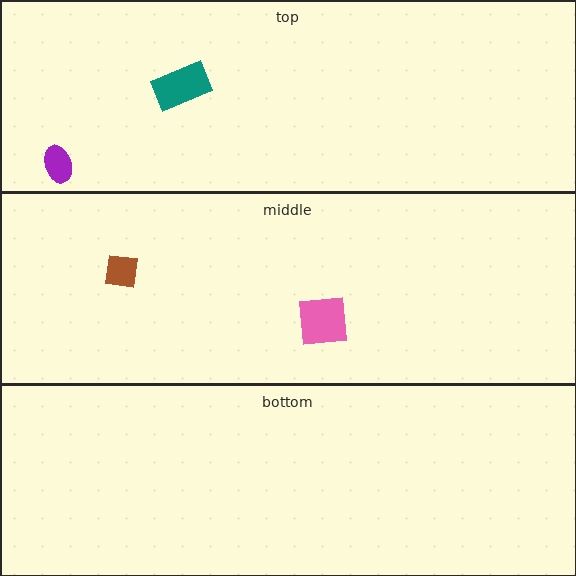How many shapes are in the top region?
2.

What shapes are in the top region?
The purple ellipse, the teal rectangle.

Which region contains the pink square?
The middle region.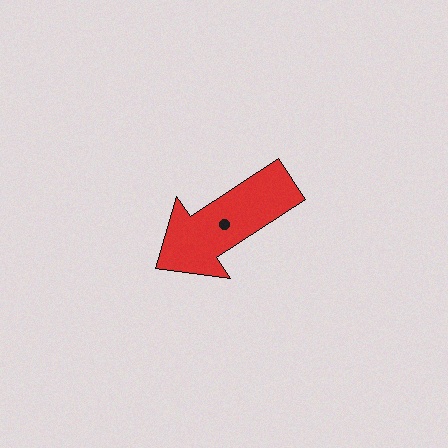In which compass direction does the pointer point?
Southwest.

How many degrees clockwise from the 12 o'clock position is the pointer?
Approximately 237 degrees.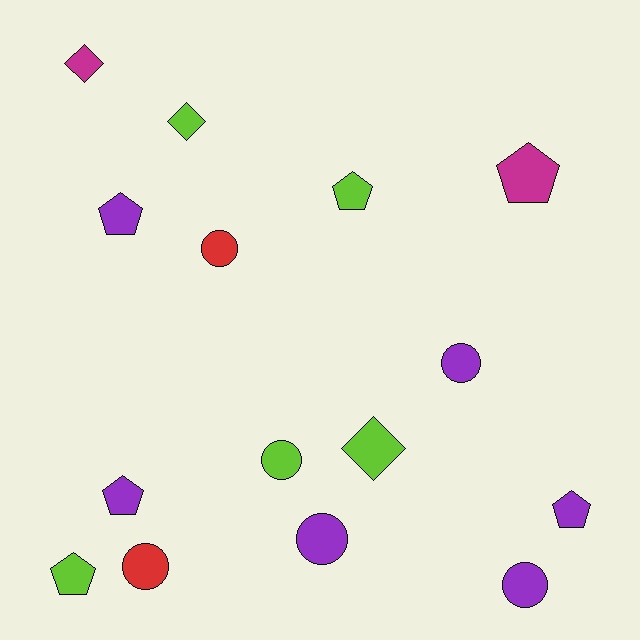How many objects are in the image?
There are 15 objects.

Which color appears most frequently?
Purple, with 6 objects.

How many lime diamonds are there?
There are 2 lime diamonds.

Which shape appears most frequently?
Circle, with 6 objects.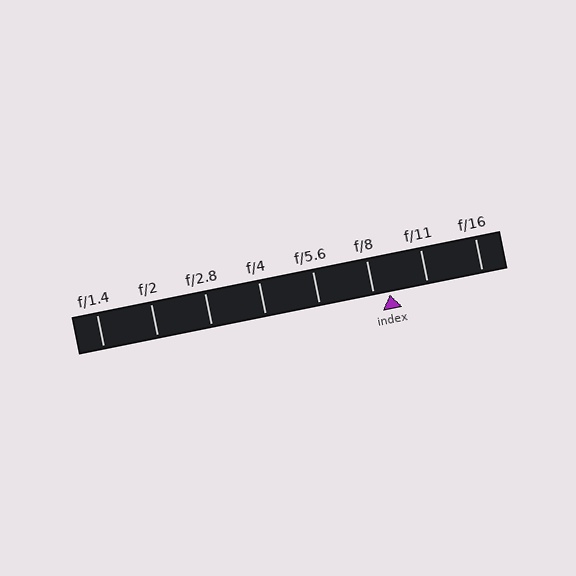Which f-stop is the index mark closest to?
The index mark is closest to f/8.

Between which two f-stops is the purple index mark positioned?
The index mark is between f/8 and f/11.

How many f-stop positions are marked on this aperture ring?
There are 8 f-stop positions marked.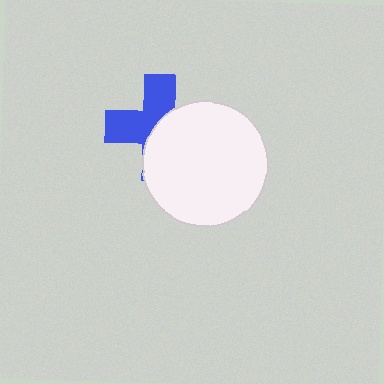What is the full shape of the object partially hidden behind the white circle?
The partially hidden object is a blue cross.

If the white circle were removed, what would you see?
You would see the complete blue cross.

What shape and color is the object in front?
The object in front is a white circle.